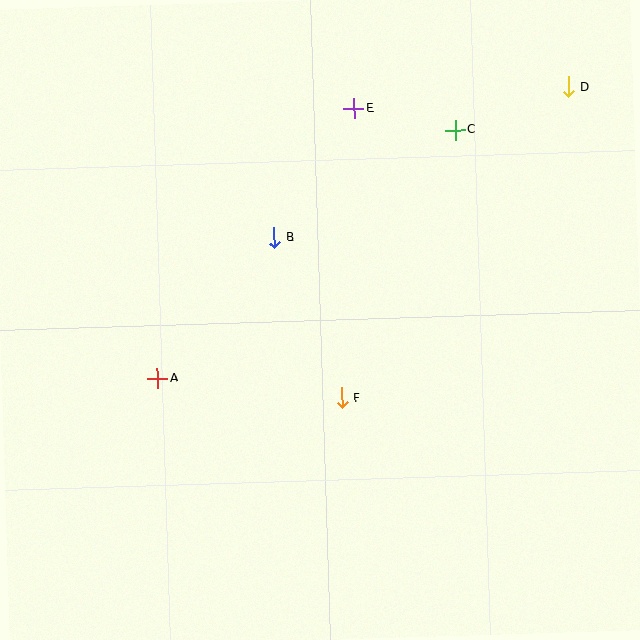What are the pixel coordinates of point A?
Point A is at (158, 378).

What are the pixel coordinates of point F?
Point F is at (342, 398).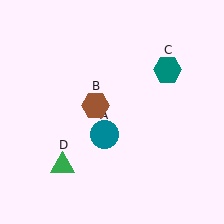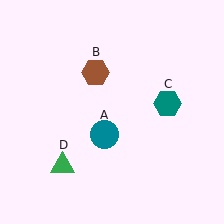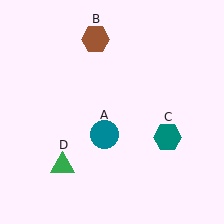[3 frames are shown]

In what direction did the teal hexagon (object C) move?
The teal hexagon (object C) moved down.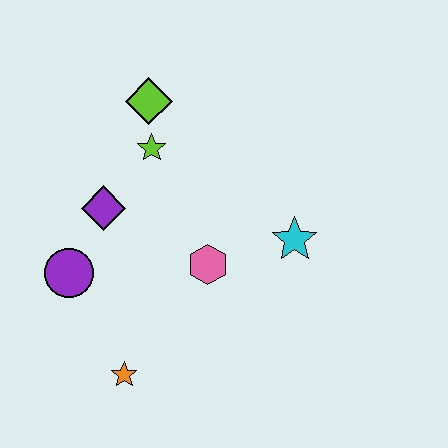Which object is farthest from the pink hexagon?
The lime diamond is farthest from the pink hexagon.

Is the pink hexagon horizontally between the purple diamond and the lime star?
No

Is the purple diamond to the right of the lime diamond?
No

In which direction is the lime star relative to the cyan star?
The lime star is to the left of the cyan star.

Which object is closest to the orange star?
The purple circle is closest to the orange star.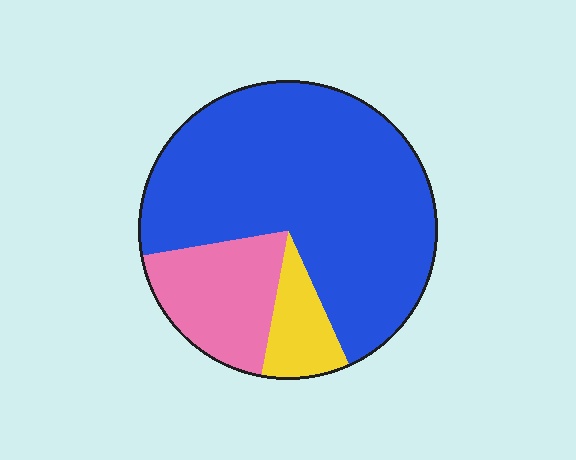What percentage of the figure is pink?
Pink covers around 20% of the figure.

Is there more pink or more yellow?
Pink.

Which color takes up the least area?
Yellow, at roughly 10%.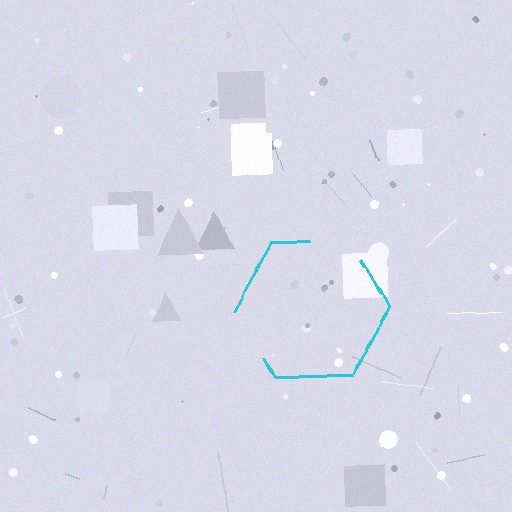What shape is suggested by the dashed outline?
The dashed outline suggests a hexagon.